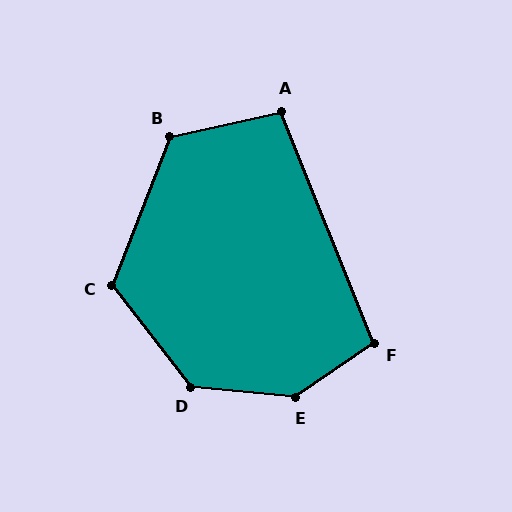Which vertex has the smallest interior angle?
A, at approximately 99 degrees.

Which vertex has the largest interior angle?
E, at approximately 140 degrees.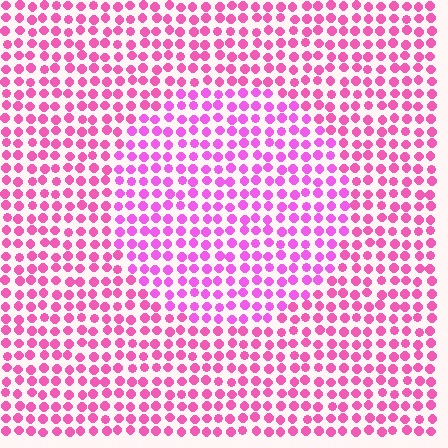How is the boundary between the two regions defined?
The boundary is defined purely by a slight shift in hue (about 22 degrees). Spacing, size, and orientation are identical on both sides.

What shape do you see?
I see a circle.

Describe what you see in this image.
The image is filled with small pink elements in a uniform arrangement. A circle-shaped region is visible where the elements are tinted to a slightly different hue, forming a subtle color boundary.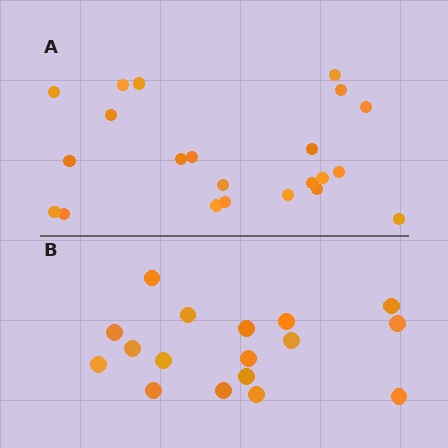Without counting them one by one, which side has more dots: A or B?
Region A (the top region) has more dots.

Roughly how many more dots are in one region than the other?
Region A has about 5 more dots than region B.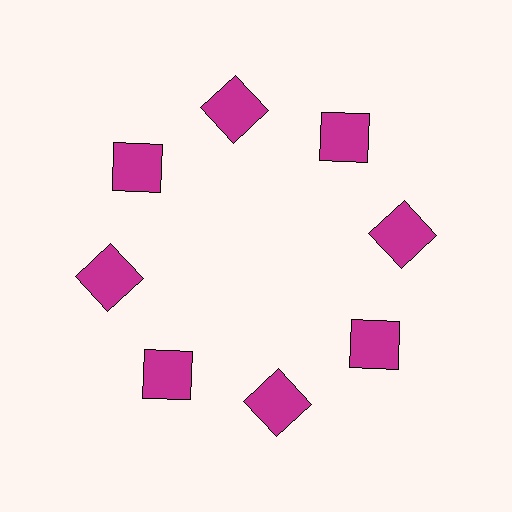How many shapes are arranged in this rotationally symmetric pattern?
There are 8 shapes, arranged in 8 groups of 1.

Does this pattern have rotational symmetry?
Yes, this pattern has 8-fold rotational symmetry. It looks the same after rotating 45 degrees around the center.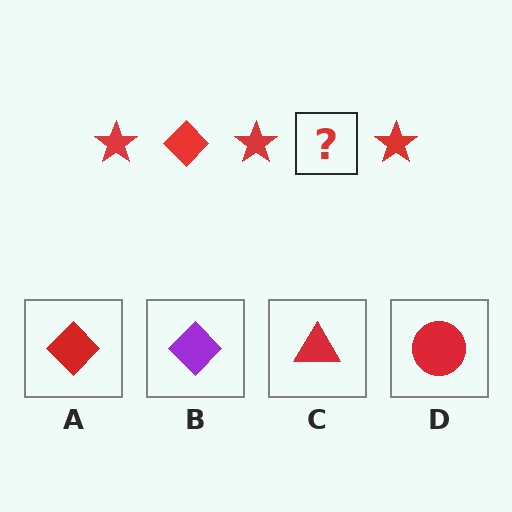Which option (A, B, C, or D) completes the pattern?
A.